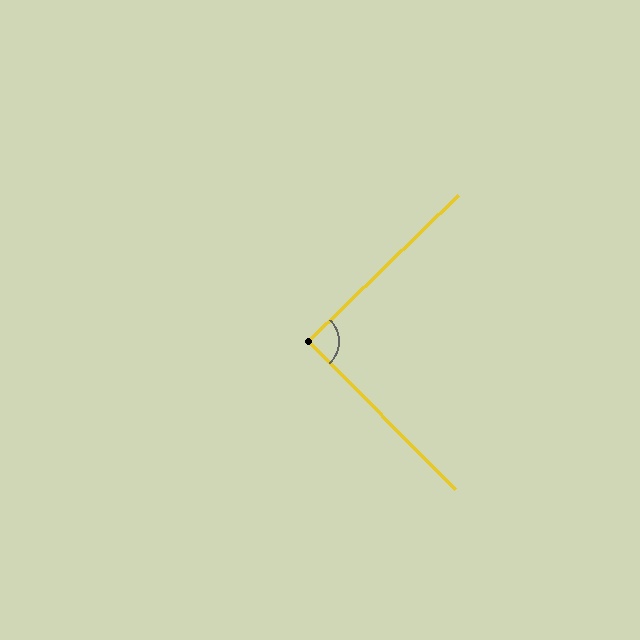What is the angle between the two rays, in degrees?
Approximately 89 degrees.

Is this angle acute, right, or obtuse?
It is approximately a right angle.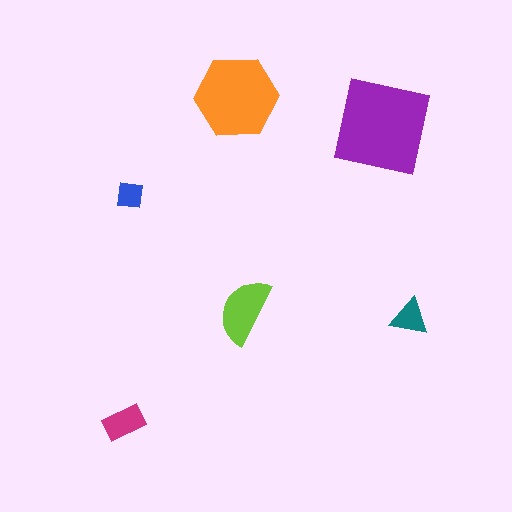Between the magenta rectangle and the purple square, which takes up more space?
The purple square.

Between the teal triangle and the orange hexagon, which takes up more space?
The orange hexagon.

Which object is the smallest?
The blue square.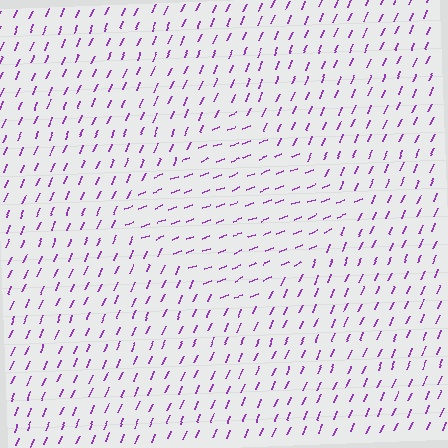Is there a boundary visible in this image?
Yes, there is a texture boundary formed by a change in line orientation.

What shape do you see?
I see a diamond.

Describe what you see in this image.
The image is filled with small purple line segments. A diamond region in the image has lines oriented differently from the surrounding lines, creating a visible texture boundary.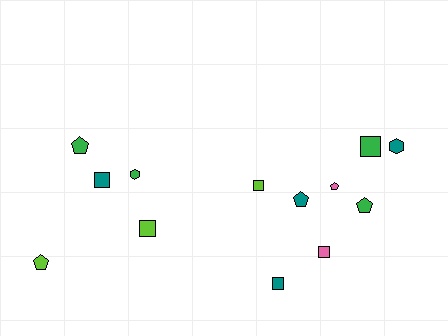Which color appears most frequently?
Green, with 4 objects.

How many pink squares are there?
There is 1 pink square.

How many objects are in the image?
There are 13 objects.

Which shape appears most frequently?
Square, with 6 objects.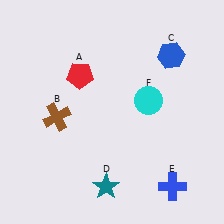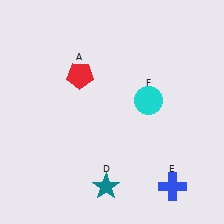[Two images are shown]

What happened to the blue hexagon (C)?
The blue hexagon (C) was removed in Image 2. It was in the top-right area of Image 1.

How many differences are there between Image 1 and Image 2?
There are 2 differences between the two images.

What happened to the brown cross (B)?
The brown cross (B) was removed in Image 2. It was in the bottom-left area of Image 1.